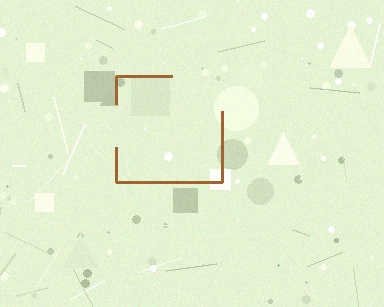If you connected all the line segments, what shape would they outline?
They would outline a square.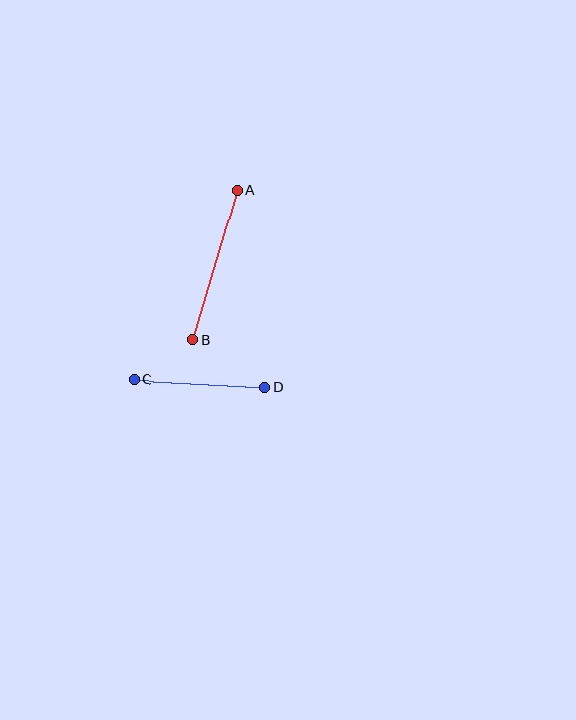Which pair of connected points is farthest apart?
Points A and B are farthest apart.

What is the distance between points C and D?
The distance is approximately 131 pixels.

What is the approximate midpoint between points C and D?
The midpoint is at approximately (199, 383) pixels.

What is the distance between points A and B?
The distance is approximately 156 pixels.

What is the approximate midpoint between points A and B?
The midpoint is at approximately (215, 265) pixels.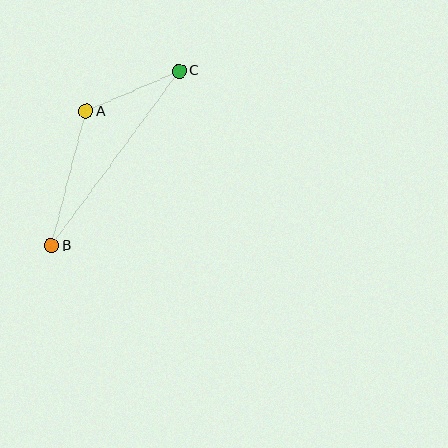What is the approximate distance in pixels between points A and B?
The distance between A and B is approximately 139 pixels.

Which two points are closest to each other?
Points A and C are closest to each other.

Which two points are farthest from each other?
Points B and C are farthest from each other.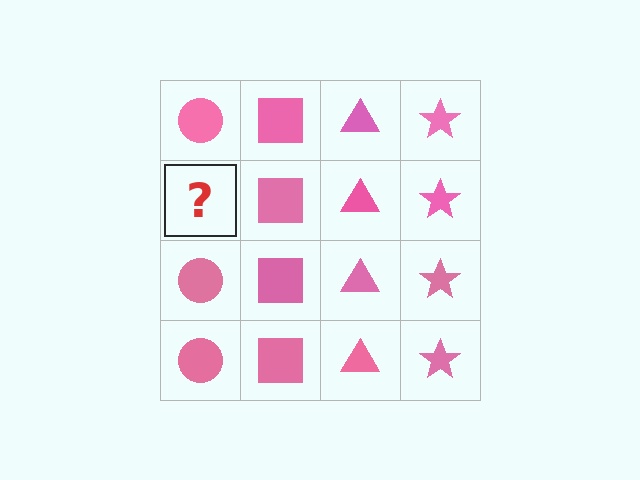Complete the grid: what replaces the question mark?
The question mark should be replaced with a pink circle.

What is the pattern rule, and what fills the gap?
The rule is that each column has a consistent shape. The gap should be filled with a pink circle.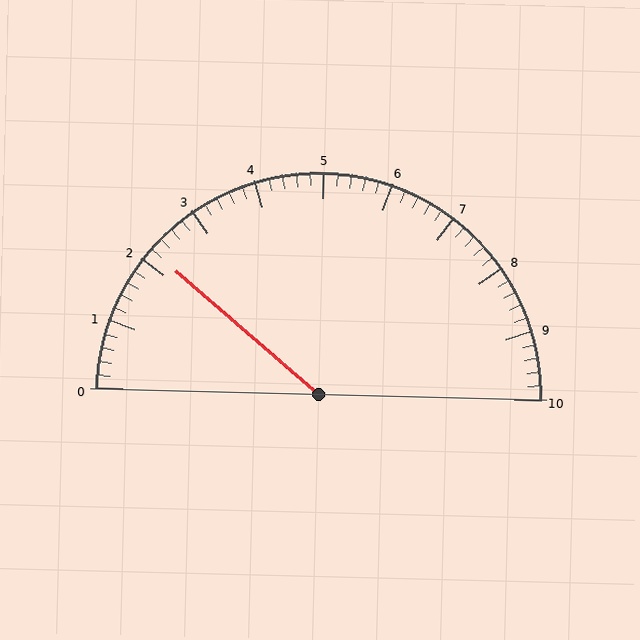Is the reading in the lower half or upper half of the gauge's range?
The reading is in the lower half of the range (0 to 10).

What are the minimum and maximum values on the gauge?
The gauge ranges from 0 to 10.